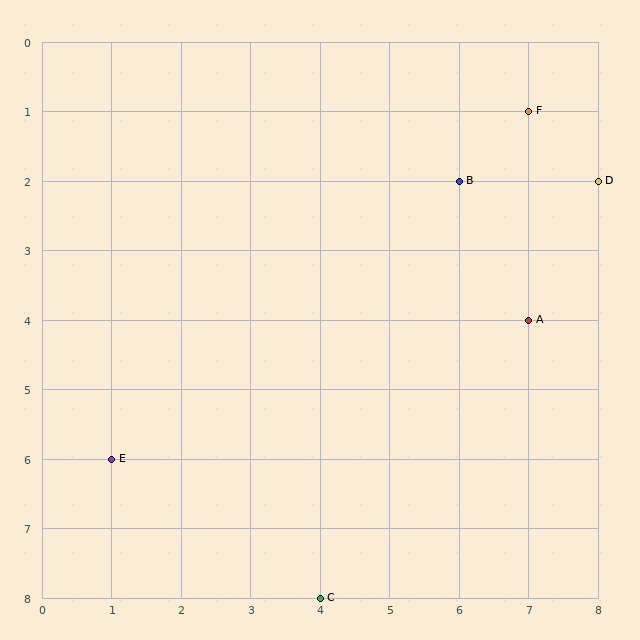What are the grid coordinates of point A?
Point A is at grid coordinates (7, 4).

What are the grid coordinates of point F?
Point F is at grid coordinates (7, 1).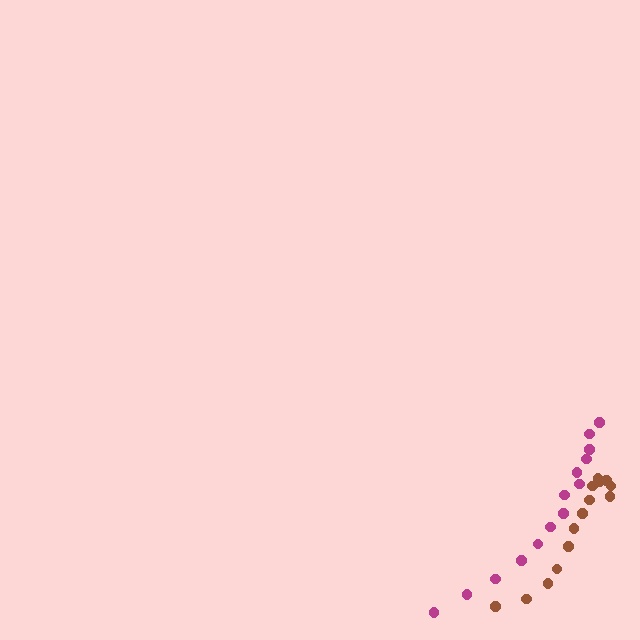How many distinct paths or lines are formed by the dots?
There are 2 distinct paths.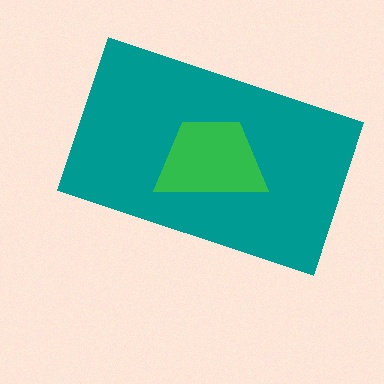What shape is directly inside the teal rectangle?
The green trapezoid.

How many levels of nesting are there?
2.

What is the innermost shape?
The green trapezoid.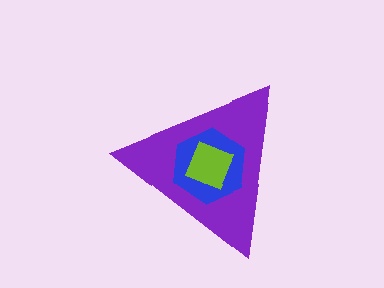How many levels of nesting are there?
3.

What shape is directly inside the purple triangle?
The blue hexagon.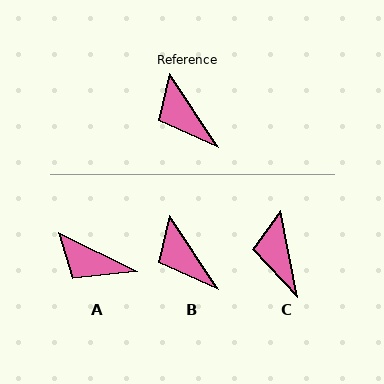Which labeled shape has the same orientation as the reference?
B.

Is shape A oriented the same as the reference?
No, it is off by about 30 degrees.